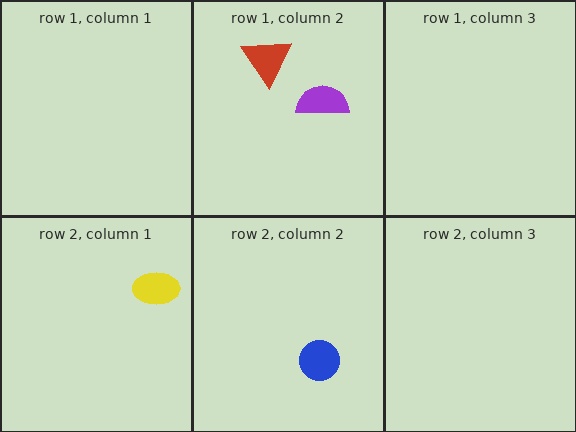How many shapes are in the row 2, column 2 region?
1.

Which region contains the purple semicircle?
The row 1, column 2 region.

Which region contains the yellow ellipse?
The row 2, column 1 region.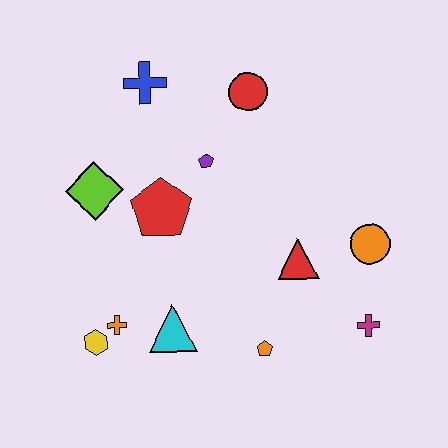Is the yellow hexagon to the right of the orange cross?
No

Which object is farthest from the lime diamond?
The magenta cross is farthest from the lime diamond.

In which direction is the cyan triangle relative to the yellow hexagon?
The cyan triangle is to the right of the yellow hexagon.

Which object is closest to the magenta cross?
The orange circle is closest to the magenta cross.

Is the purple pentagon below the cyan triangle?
No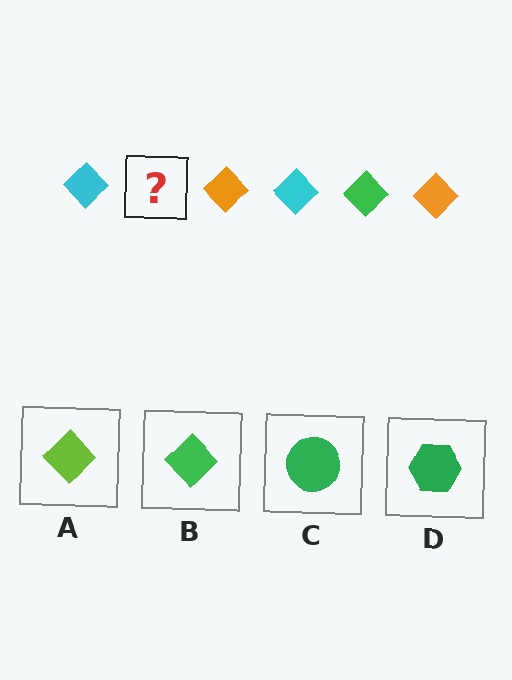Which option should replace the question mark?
Option B.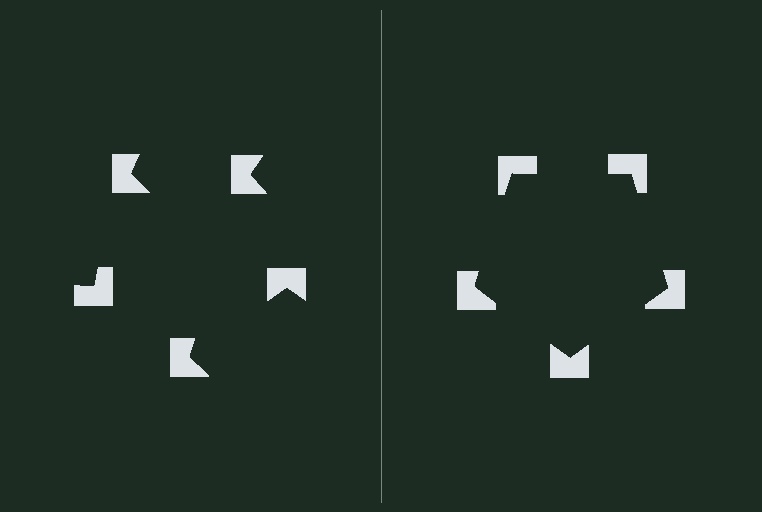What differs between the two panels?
The notched squares are positioned identically on both sides; only the wedge orientations differ. On the right they align to a pentagon; on the left they are misaligned.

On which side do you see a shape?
An illusory pentagon appears on the right side. On the left side the wedge cuts are rotated, so no coherent shape forms.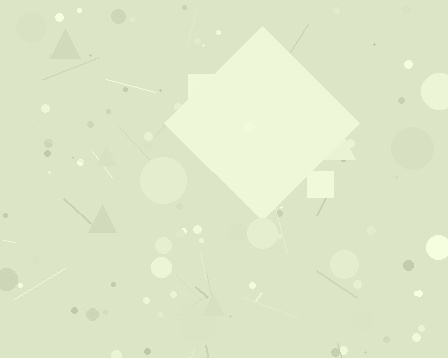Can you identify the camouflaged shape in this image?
The camouflaged shape is a diamond.